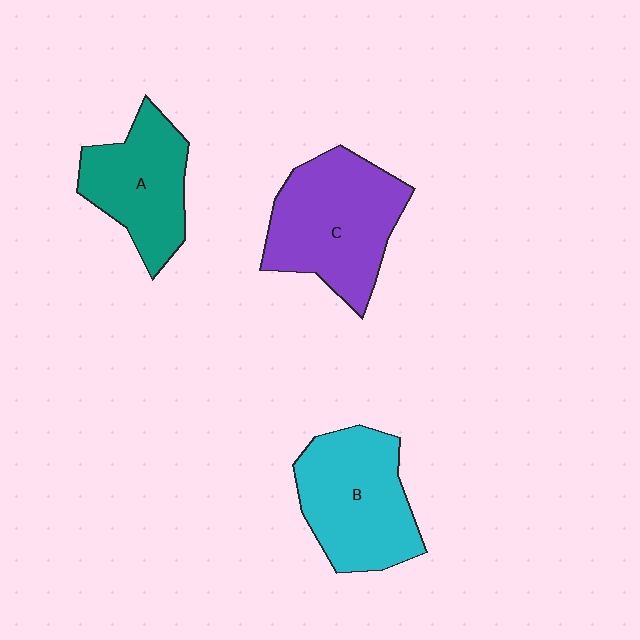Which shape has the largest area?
Shape C (purple).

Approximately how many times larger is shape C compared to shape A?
Approximately 1.3 times.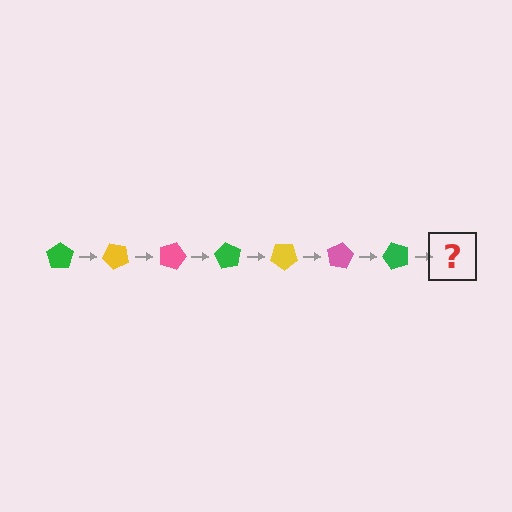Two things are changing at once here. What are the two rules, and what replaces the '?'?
The two rules are that it rotates 45 degrees each step and the color cycles through green, yellow, and pink. The '?' should be a yellow pentagon, rotated 315 degrees from the start.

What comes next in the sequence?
The next element should be a yellow pentagon, rotated 315 degrees from the start.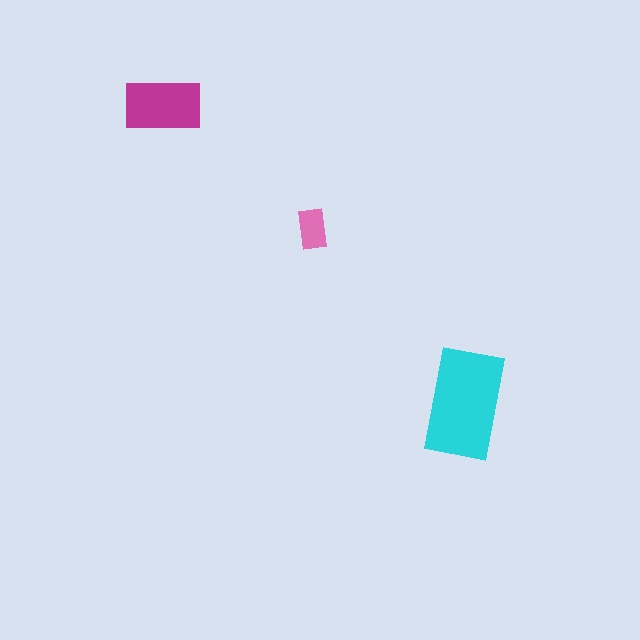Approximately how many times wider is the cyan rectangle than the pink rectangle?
About 2.5 times wider.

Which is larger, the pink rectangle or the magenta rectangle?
The magenta one.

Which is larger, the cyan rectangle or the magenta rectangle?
The cyan one.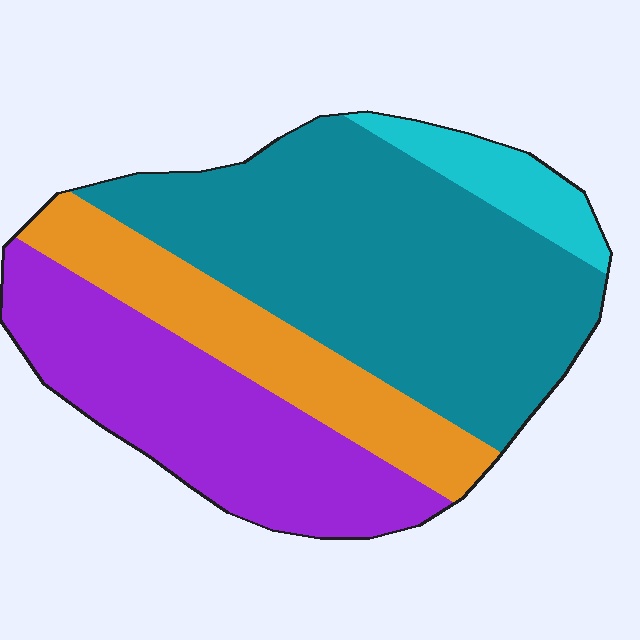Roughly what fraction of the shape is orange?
Orange takes up about one fifth (1/5) of the shape.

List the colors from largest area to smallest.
From largest to smallest: teal, purple, orange, cyan.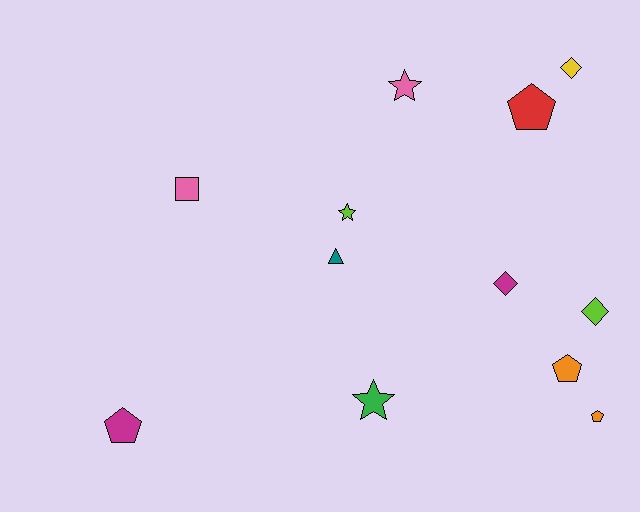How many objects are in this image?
There are 12 objects.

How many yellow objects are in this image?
There is 1 yellow object.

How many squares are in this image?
There is 1 square.